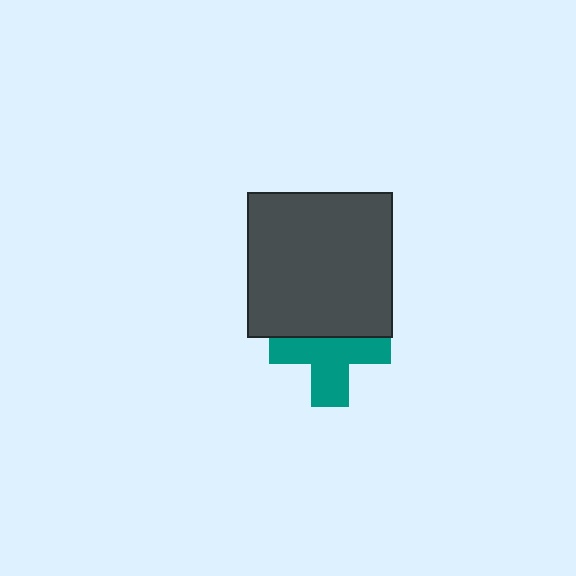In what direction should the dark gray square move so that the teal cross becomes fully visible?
The dark gray square should move up. That is the shortest direction to clear the overlap and leave the teal cross fully visible.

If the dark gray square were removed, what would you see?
You would see the complete teal cross.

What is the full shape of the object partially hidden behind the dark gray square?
The partially hidden object is a teal cross.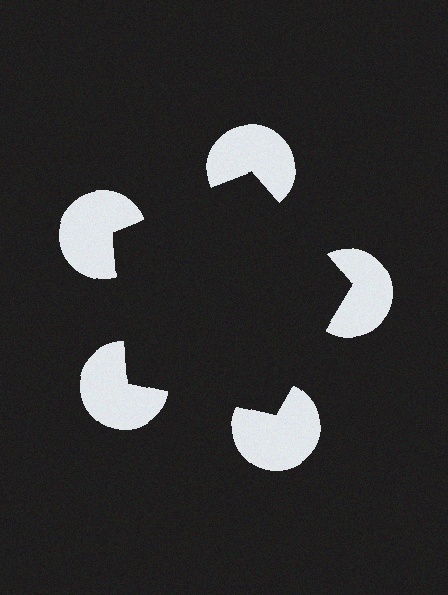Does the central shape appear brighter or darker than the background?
It typically appears slightly darker than the background, even though no actual brightness change is drawn.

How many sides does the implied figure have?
5 sides.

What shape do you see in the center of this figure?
An illusory pentagon — its edges are inferred from the aligned wedge cuts in the pac-man discs, not physically drawn.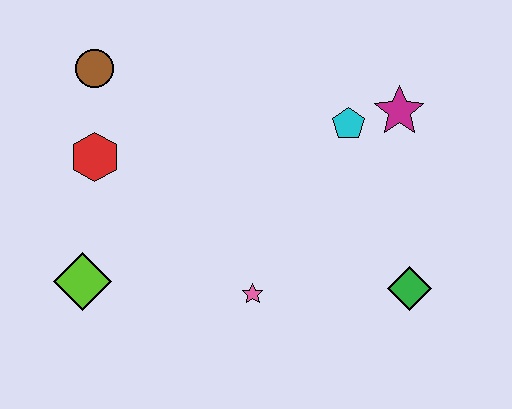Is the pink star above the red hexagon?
No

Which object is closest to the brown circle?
The red hexagon is closest to the brown circle.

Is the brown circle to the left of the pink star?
Yes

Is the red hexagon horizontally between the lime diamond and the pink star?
Yes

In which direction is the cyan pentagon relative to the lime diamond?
The cyan pentagon is to the right of the lime diamond.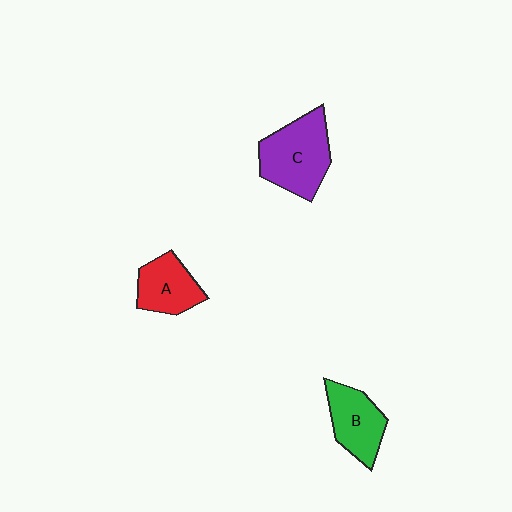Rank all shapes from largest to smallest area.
From largest to smallest: C (purple), B (green), A (red).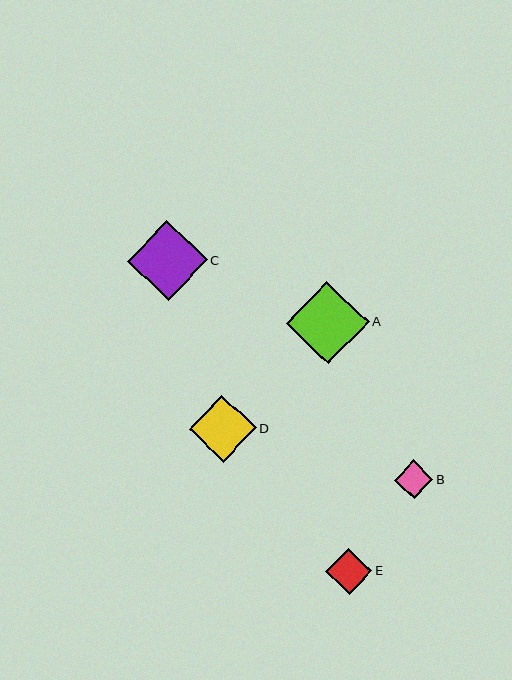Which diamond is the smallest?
Diamond B is the smallest with a size of approximately 39 pixels.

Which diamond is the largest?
Diamond A is the largest with a size of approximately 83 pixels.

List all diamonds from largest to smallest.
From largest to smallest: A, C, D, E, B.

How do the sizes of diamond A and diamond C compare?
Diamond A and diamond C are approximately the same size.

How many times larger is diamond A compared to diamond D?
Diamond A is approximately 1.2 times the size of diamond D.